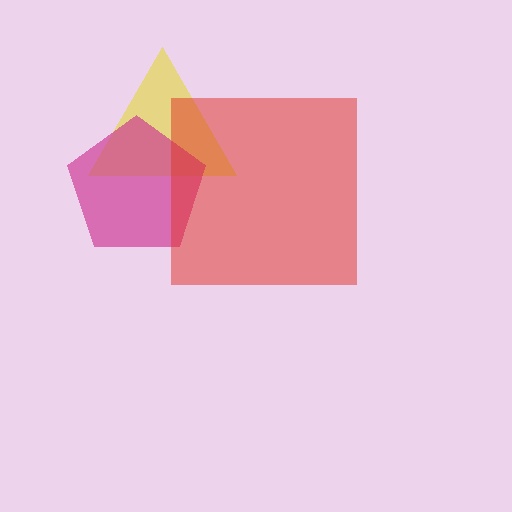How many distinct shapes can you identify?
There are 3 distinct shapes: a yellow triangle, a magenta pentagon, a red square.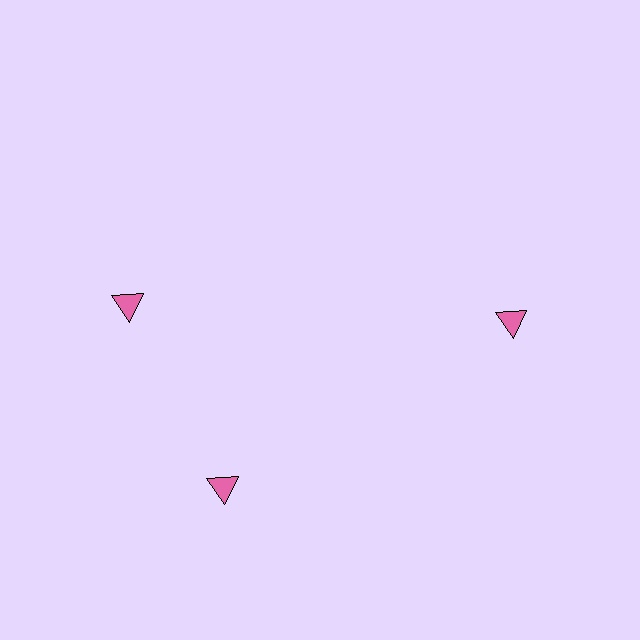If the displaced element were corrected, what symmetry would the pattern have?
It would have 3-fold rotational symmetry — the pattern would map onto itself every 120 degrees.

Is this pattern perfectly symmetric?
No. The 3 pink triangles are arranged in a ring, but one element near the 11 o'clock position is rotated out of alignment along the ring, breaking the 3-fold rotational symmetry.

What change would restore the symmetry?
The symmetry would be restored by rotating it back into even spacing with its neighbors so that all 3 triangles sit at equal angles and equal distance from the center.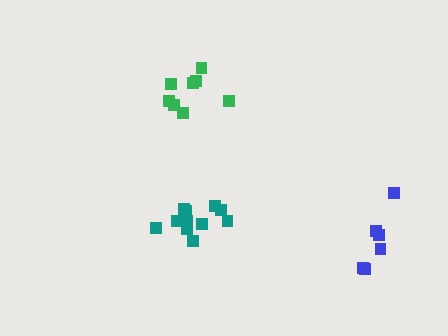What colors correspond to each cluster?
The clusters are colored: green, blue, teal.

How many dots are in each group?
Group 1: 9 dots, Group 2: 6 dots, Group 3: 11 dots (26 total).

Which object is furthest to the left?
The teal cluster is leftmost.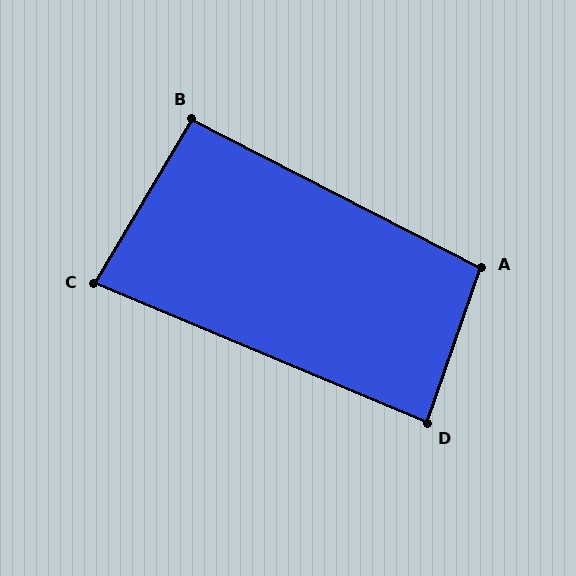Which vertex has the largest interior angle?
A, at approximately 98 degrees.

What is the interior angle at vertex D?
Approximately 86 degrees (approximately right).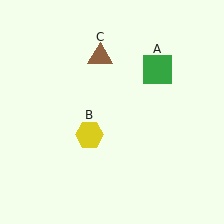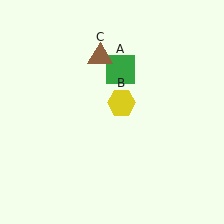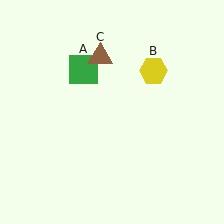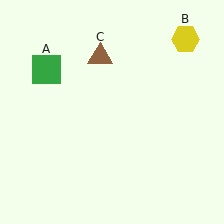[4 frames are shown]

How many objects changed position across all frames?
2 objects changed position: green square (object A), yellow hexagon (object B).